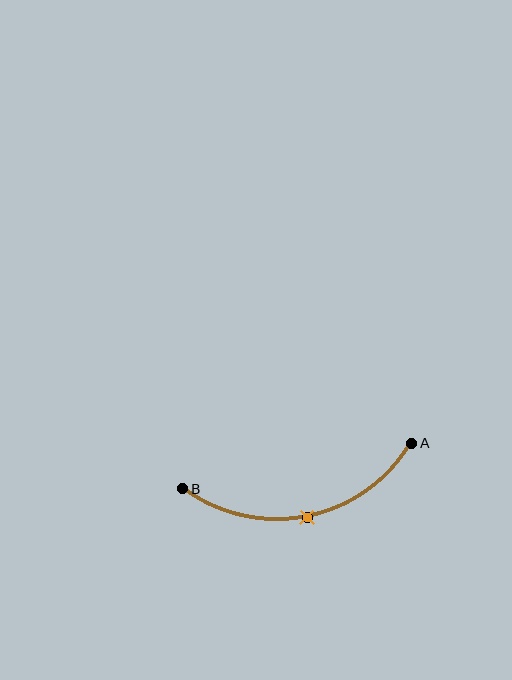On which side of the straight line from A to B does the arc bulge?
The arc bulges below the straight line connecting A and B.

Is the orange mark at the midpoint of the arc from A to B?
Yes. The orange mark lies on the arc at equal arc-length from both A and B — it is the arc midpoint.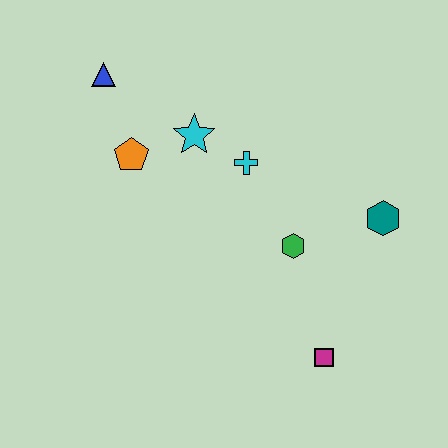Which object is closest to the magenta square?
The green hexagon is closest to the magenta square.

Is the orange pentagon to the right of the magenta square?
No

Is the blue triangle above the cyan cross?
Yes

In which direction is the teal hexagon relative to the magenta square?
The teal hexagon is above the magenta square.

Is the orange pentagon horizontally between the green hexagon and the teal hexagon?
No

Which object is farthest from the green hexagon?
The blue triangle is farthest from the green hexagon.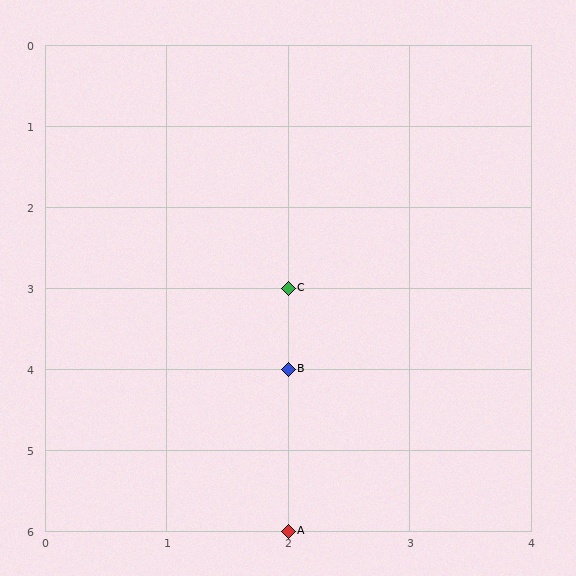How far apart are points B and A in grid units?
Points B and A are 2 rows apart.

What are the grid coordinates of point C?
Point C is at grid coordinates (2, 3).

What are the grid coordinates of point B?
Point B is at grid coordinates (2, 4).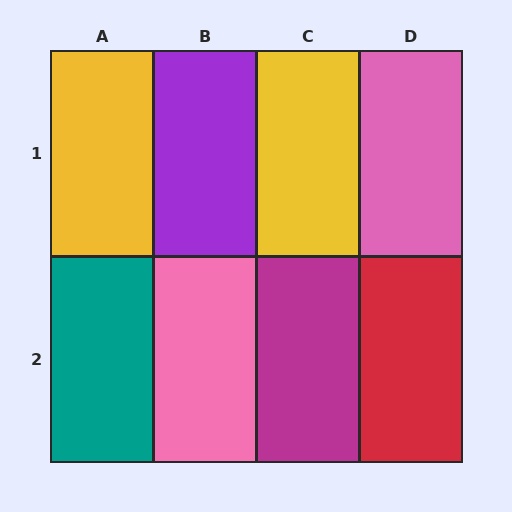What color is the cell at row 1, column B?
Purple.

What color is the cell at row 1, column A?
Yellow.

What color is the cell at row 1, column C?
Yellow.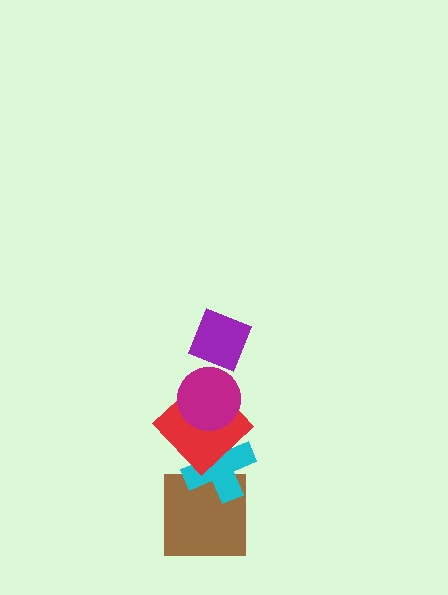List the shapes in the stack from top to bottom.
From top to bottom: the purple diamond, the magenta circle, the red diamond, the cyan cross, the brown square.